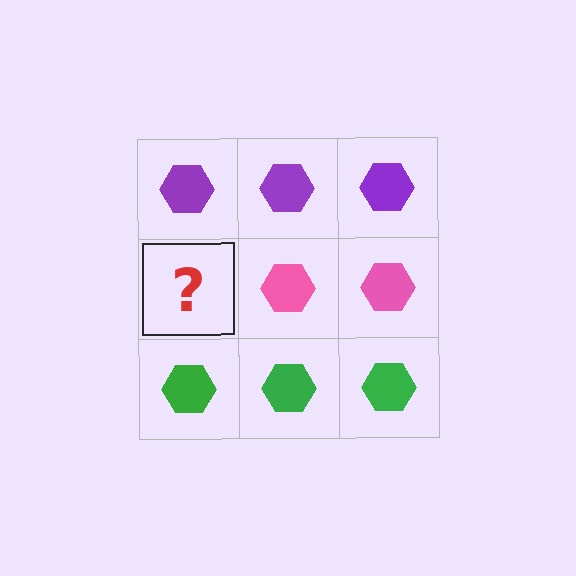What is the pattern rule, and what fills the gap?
The rule is that each row has a consistent color. The gap should be filled with a pink hexagon.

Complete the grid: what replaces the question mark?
The question mark should be replaced with a pink hexagon.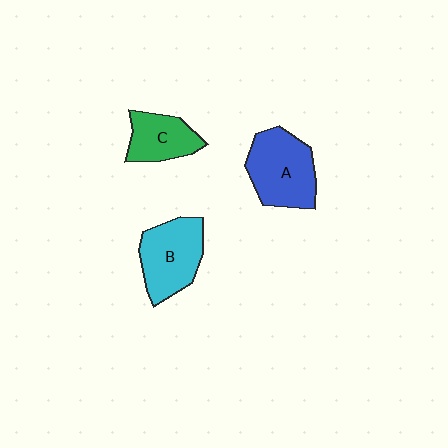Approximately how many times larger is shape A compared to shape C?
Approximately 1.5 times.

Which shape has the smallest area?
Shape C (green).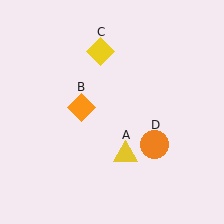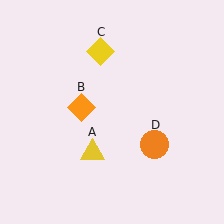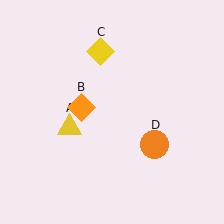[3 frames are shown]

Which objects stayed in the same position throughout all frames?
Orange diamond (object B) and yellow diamond (object C) and orange circle (object D) remained stationary.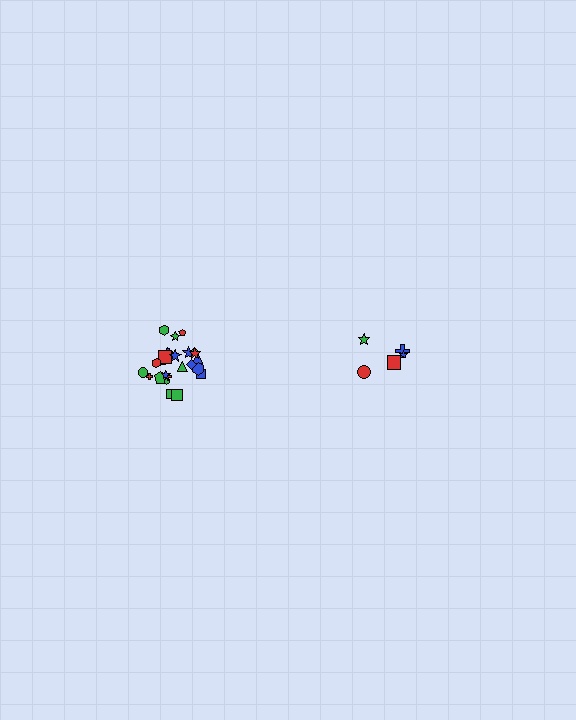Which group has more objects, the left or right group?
The left group.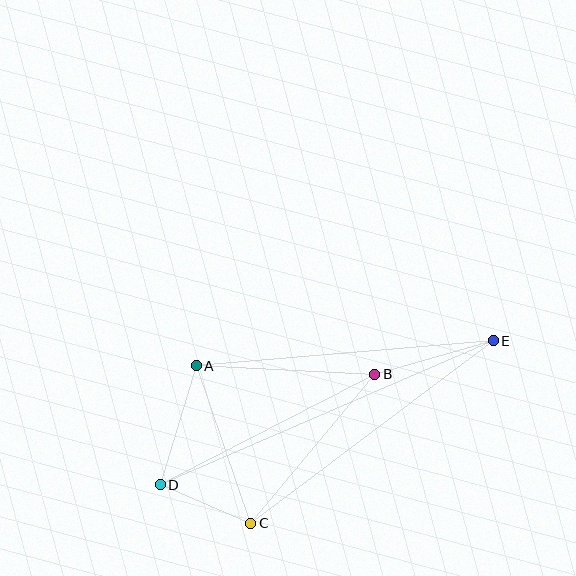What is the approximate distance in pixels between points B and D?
The distance between B and D is approximately 241 pixels.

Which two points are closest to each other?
Points C and D are closest to each other.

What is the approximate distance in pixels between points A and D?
The distance between A and D is approximately 124 pixels.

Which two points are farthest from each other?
Points D and E are farthest from each other.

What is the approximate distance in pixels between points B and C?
The distance between B and C is approximately 193 pixels.